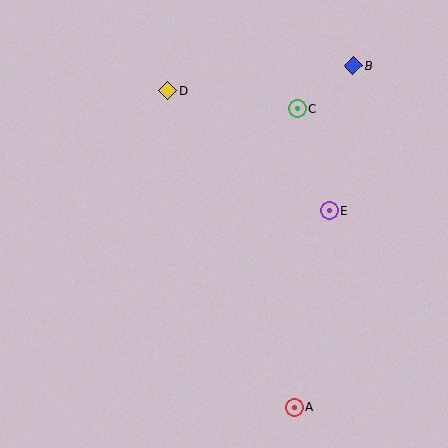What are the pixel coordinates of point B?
Point B is at (353, 66).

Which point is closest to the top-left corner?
Point D is closest to the top-left corner.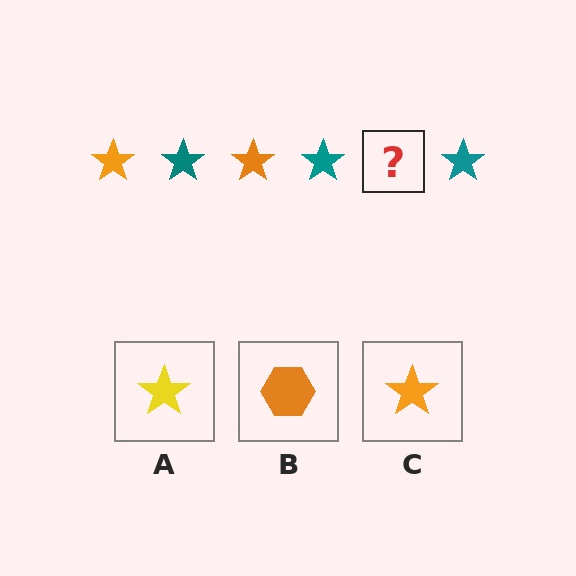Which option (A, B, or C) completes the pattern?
C.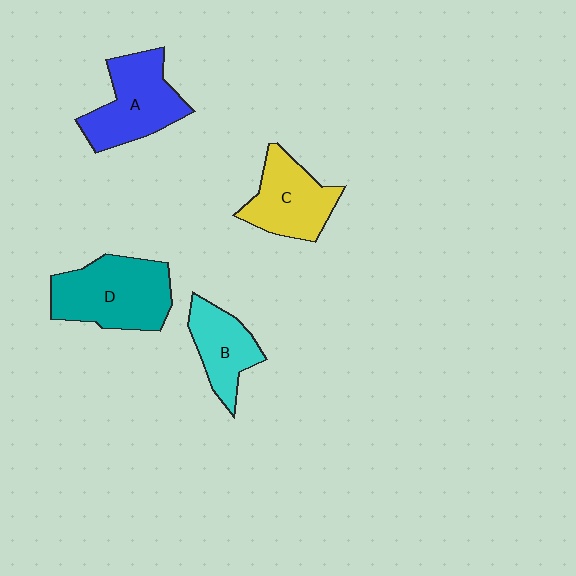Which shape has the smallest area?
Shape B (cyan).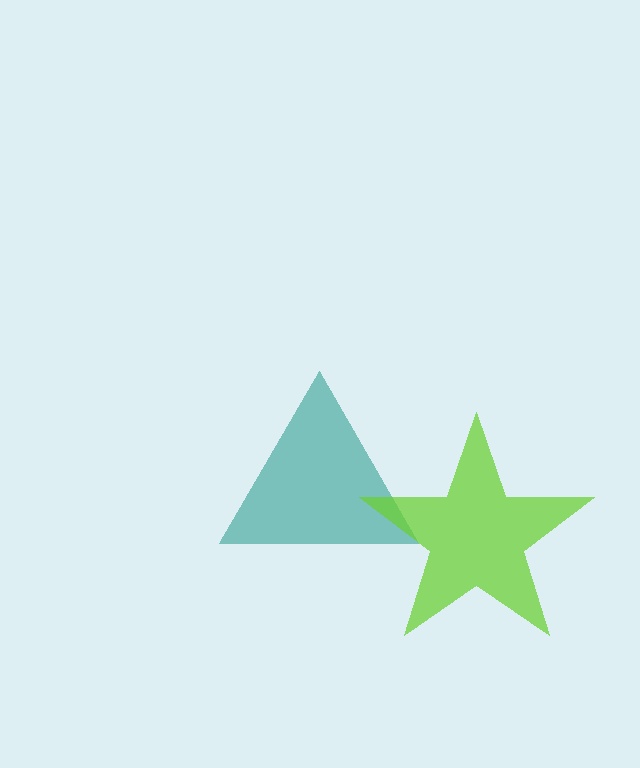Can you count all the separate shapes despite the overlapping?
Yes, there are 2 separate shapes.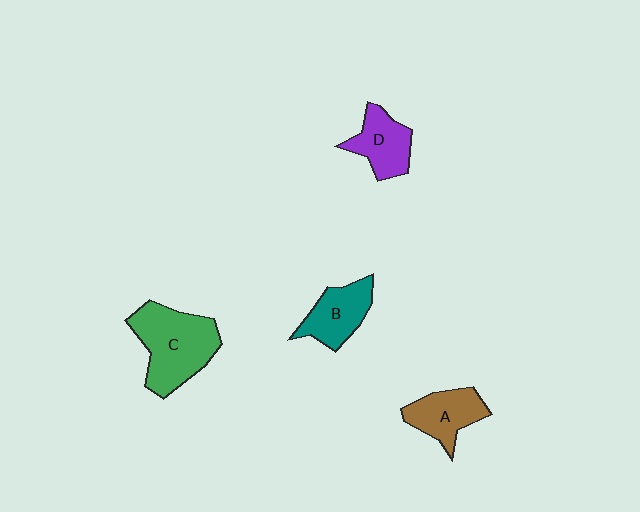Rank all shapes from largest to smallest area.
From largest to smallest: C (green), B (teal), A (brown), D (purple).